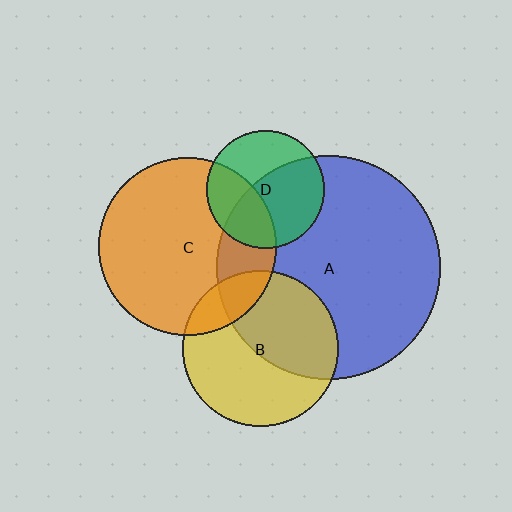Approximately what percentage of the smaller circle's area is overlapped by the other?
Approximately 35%.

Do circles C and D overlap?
Yes.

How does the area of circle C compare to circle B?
Approximately 1.3 times.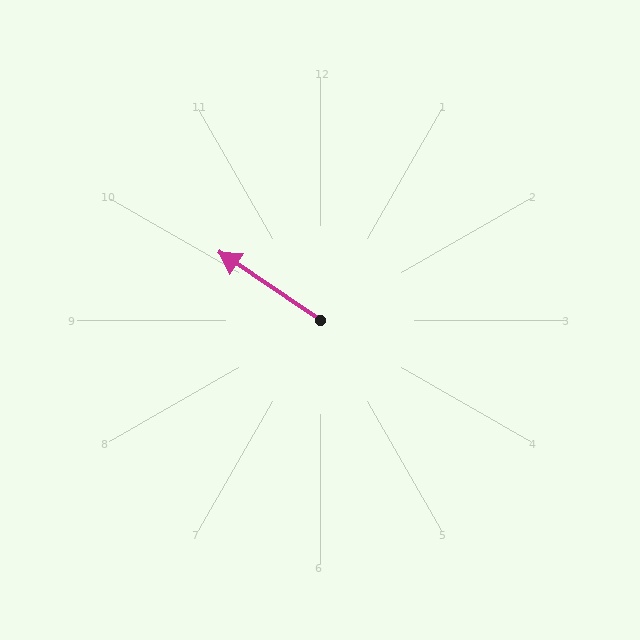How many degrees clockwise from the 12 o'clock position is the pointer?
Approximately 304 degrees.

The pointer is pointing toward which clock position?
Roughly 10 o'clock.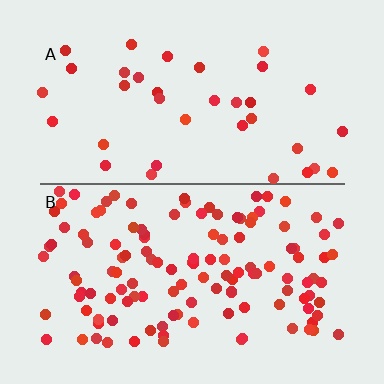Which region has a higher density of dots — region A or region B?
B (the bottom).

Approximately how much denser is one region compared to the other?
Approximately 3.5× — region B over region A.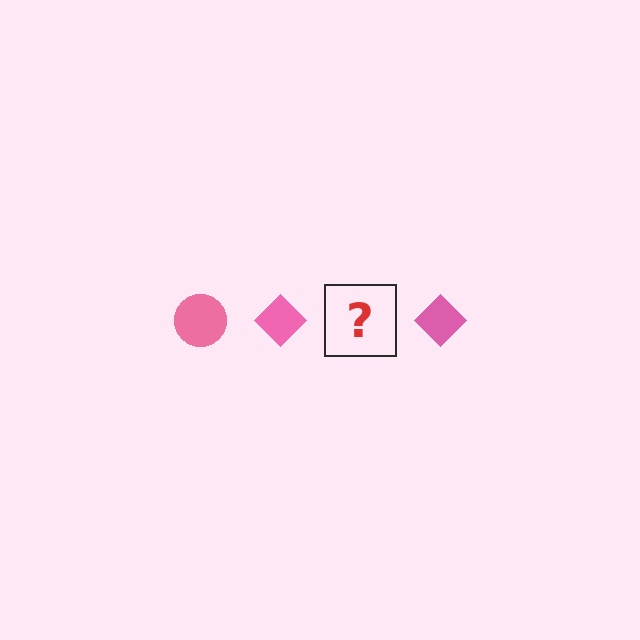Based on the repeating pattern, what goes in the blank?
The blank should be a pink circle.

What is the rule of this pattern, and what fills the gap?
The rule is that the pattern cycles through circle, diamond shapes in pink. The gap should be filled with a pink circle.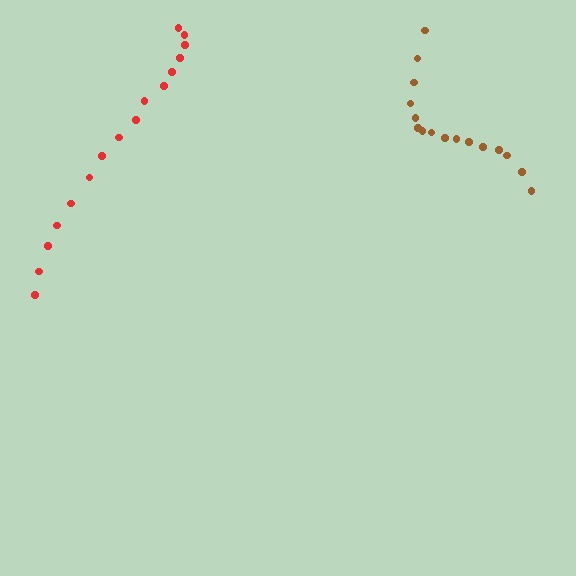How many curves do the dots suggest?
There are 2 distinct paths.